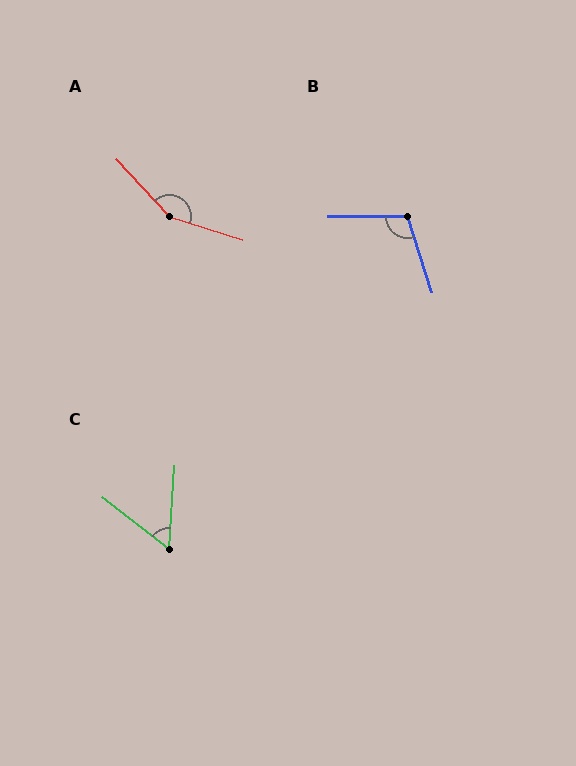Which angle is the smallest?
C, at approximately 55 degrees.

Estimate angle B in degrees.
Approximately 107 degrees.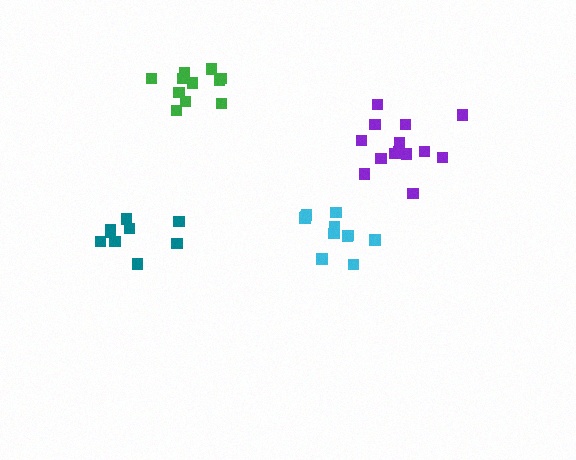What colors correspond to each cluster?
The clusters are colored: cyan, purple, green, teal.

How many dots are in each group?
Group 1: 11 dots, Group 2: 14 dots, Group 3: 12 dots, Group 4: 9 dots (46 total).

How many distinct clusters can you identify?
There are 4 distinct clusters.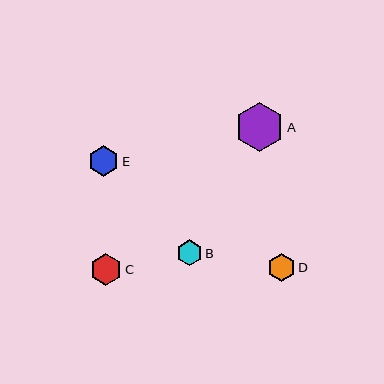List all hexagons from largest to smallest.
From largest to smallest: A, C, E, D, B.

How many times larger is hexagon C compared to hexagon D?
Hexagon C is approximately 1.1 times the size of hexagon D.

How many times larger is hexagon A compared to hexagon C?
Hexagon A is approximately 1.5 times the size of hexagon C.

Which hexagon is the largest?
Hexagon A is the largest with a size of approximately 48 pixels.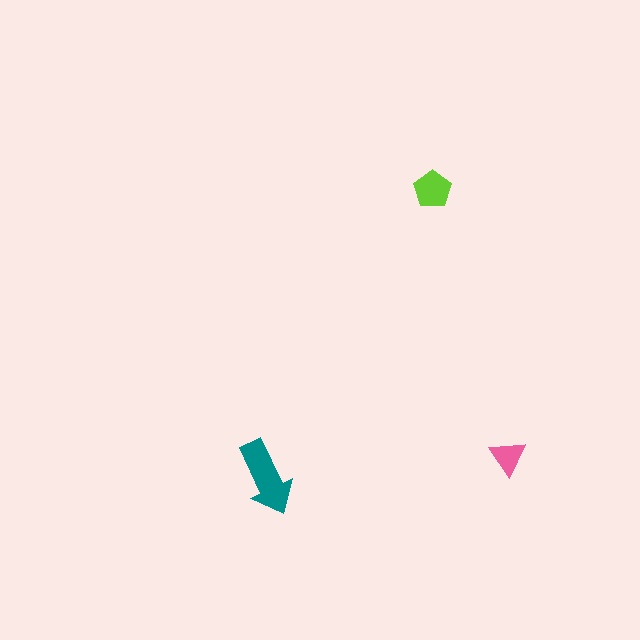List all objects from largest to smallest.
The teal arrow, the lime pentagon, the pink triangle.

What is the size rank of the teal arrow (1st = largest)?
1st.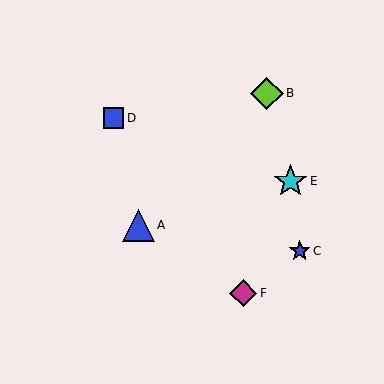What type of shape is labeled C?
Shape C is a blue star.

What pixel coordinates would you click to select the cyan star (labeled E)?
Click at (291, 181) to select the cyan star E.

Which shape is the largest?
The cyan star (labeled E) is the largest.